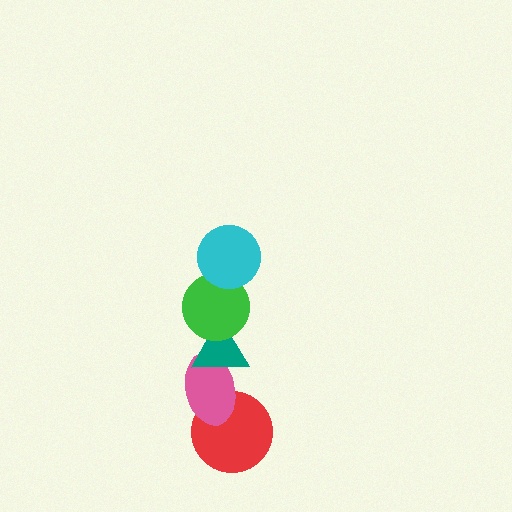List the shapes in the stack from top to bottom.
From top to bottom: the cyan circle, the green circle, the teal triangle, the pink ellipse, the red circle.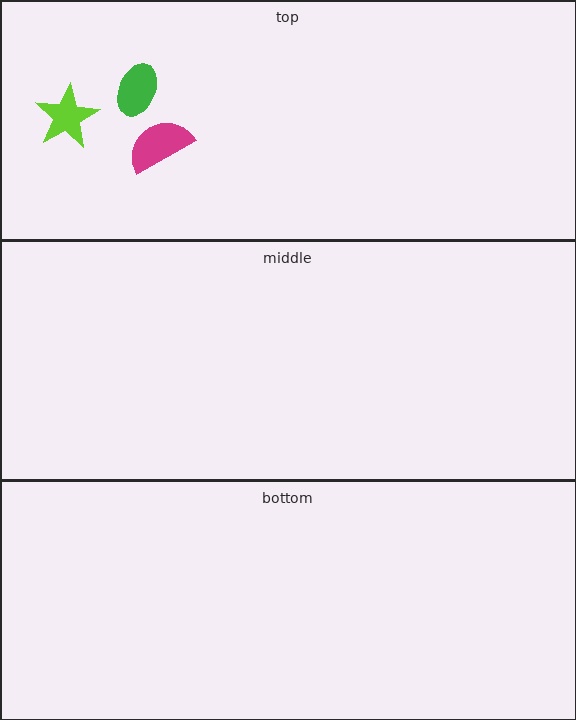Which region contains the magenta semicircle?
The top region.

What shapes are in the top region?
The magenta semicircle, the lime star, the green ellipse.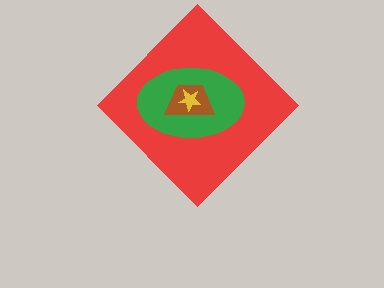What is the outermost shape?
The red diamond.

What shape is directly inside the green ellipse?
The brown trapezoid.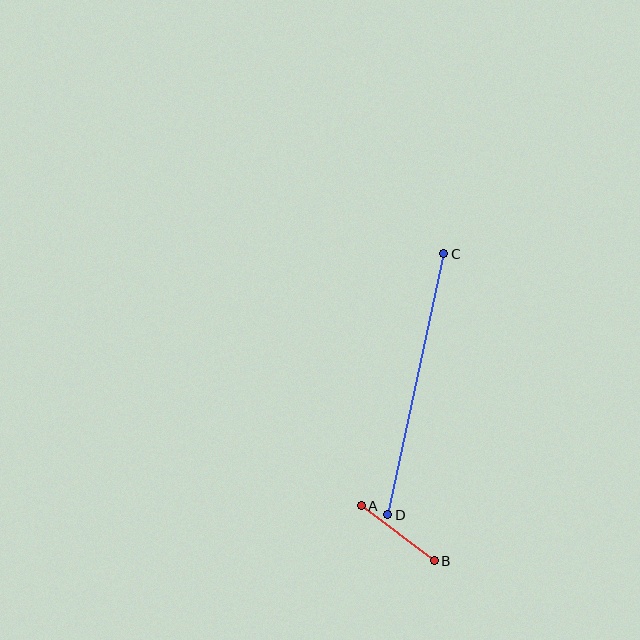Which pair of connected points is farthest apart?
Points C and D are farthest apart.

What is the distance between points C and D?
The distance is approximately 267 pixels.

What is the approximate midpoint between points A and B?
The midpoint is at approximately (398, 533) pixels.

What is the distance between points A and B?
The distance is approximately 91 pixels.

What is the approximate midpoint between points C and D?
The midpoint is at approximately (416, 384) pixels.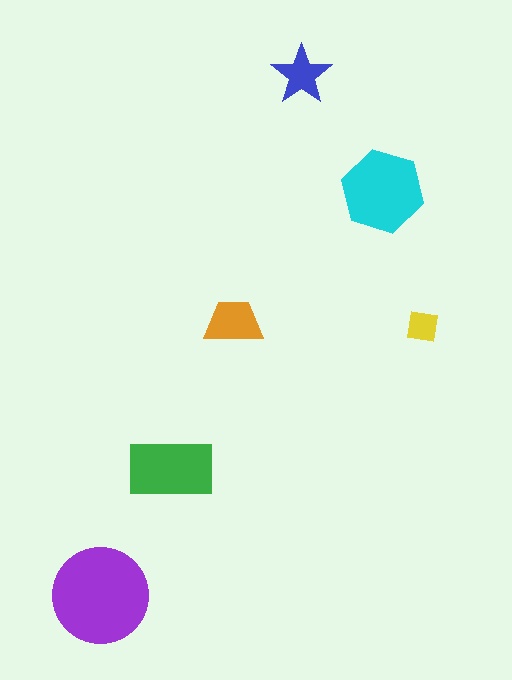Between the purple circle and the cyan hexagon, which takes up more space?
The purple circle.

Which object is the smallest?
The yellow square.